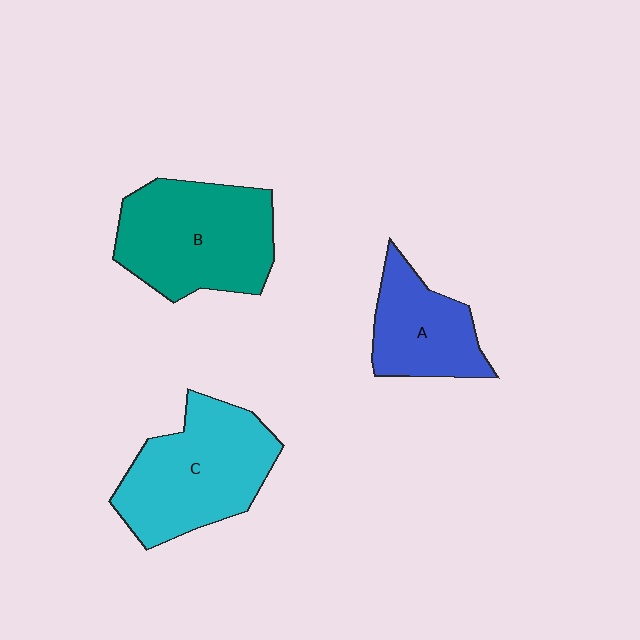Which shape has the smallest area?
Shape A (blue).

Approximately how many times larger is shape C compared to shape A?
Approximately 1.6 times.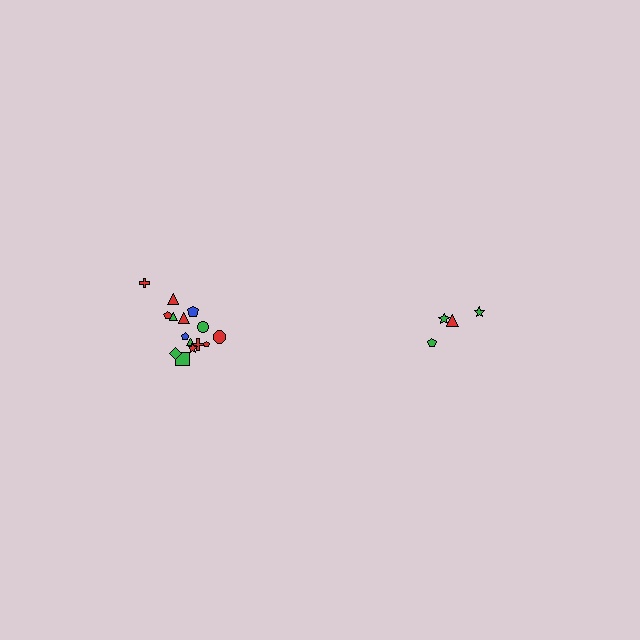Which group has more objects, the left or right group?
The left group.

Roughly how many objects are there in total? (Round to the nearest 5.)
Roughly 20 objects in total.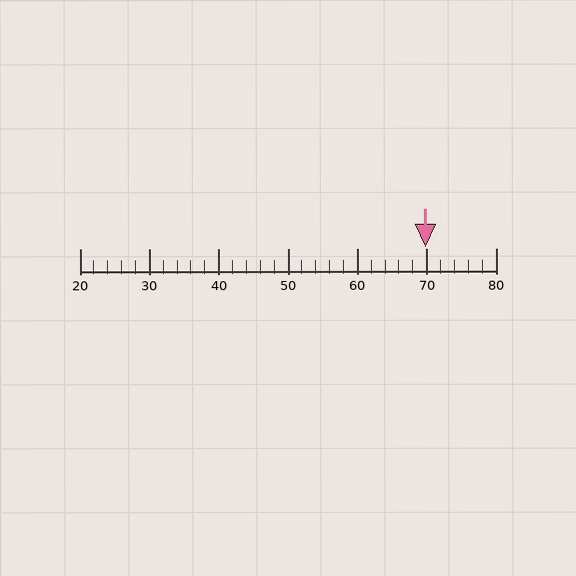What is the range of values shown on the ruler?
The ruler shows values from 20 to 80.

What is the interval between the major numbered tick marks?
The major tick marks are spaced 10 units apart.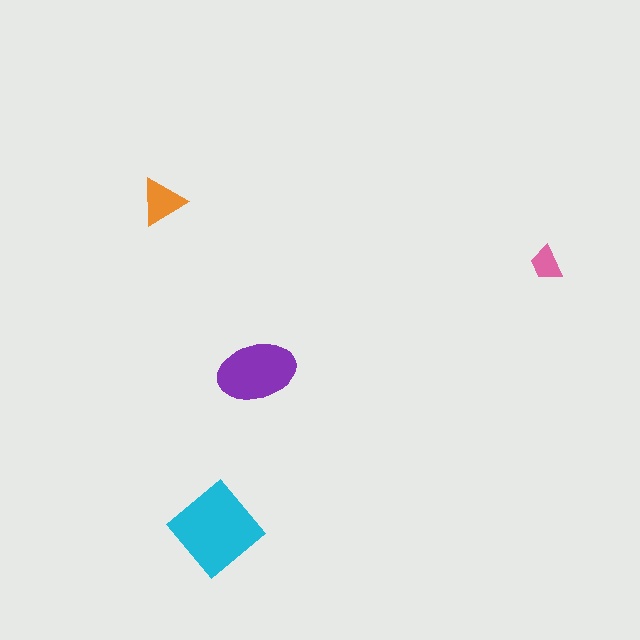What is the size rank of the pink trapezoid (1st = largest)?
4th.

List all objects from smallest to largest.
The pink trapezoid, the orange triangle, the purple ellipse, the cyan diamond.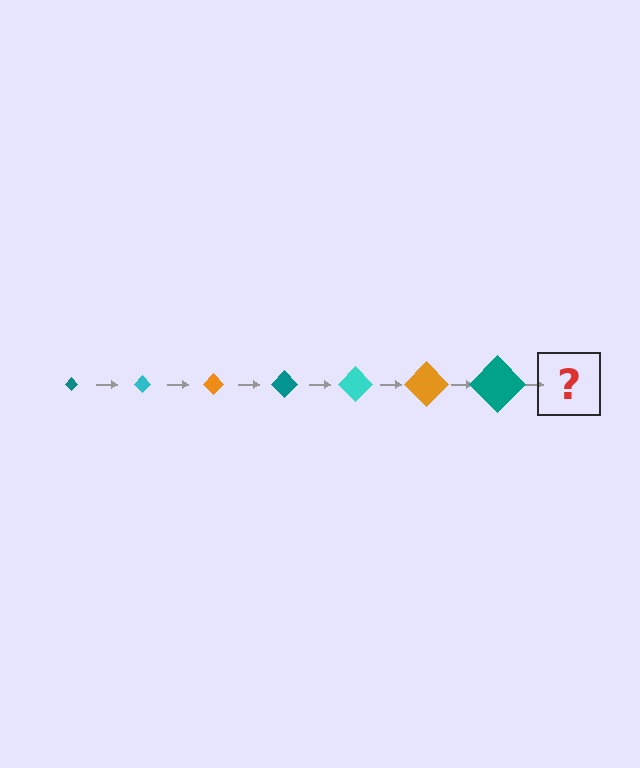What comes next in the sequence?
The next element should be a cyan diamond, larger than the previous one.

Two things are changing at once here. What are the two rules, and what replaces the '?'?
The two rules are that the diamond grows larger each step and the color cycles through teal, cyan, and orange. The '?' should be a cyan diamond, larger than the previous one.